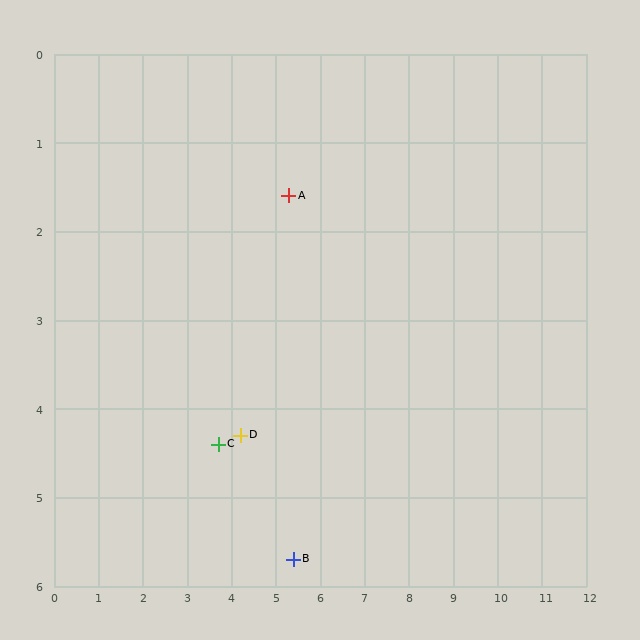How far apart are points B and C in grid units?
Points B and C are about 2.1 grid units apart.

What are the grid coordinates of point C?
Point C is at approximately (3.7, 4.4).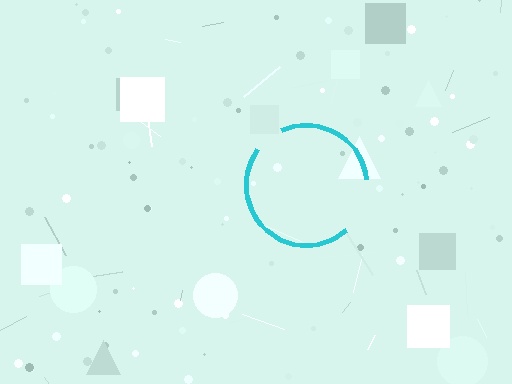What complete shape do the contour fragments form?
The contour fragments form a circle.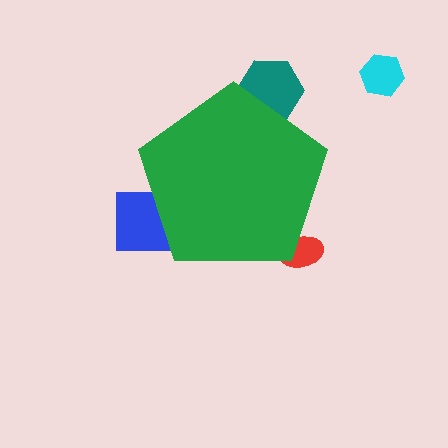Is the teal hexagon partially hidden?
Yes, the teal hexagon is partially hidden behind the green pentagon.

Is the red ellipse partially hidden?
Yes, the red ellipse is partially hidden behind the green pentagon.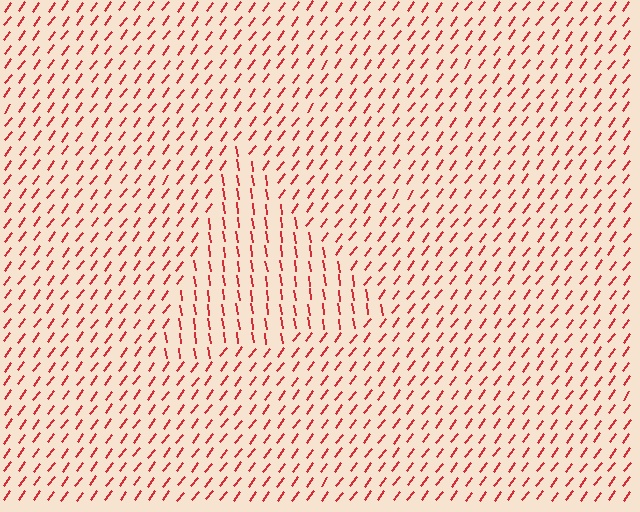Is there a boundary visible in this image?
Yes, there is a texture boundary formed by a change in line orientation.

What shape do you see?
I see a triangle.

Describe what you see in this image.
The image is filled with small red line segments. A triangle region in the image has lines oriented differently from the surrounding lines, creating a visible texture boundary.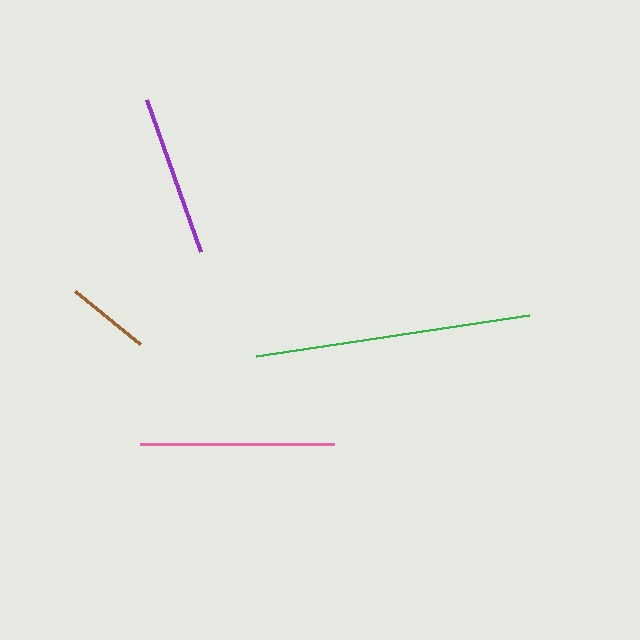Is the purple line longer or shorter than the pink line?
The pink line is longer than the purple line.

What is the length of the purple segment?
The purple segment is approximately 161 pixels long.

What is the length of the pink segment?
The pink segment is approximately 194 pixels long.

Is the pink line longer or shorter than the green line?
The green line is longer than the pink line.